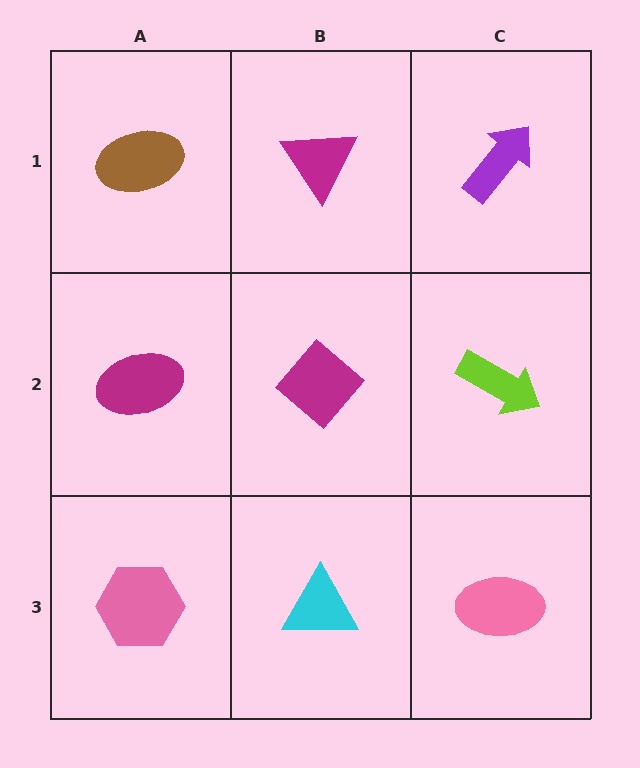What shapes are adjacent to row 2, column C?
A purple arrow (row 1, column C), a pink ellipse (row 3, column C), a magenta diamond (row 2, column B).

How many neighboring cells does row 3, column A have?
2.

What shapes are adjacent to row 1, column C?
A lime arrow (row 2, column C), a magenta triangle (row 1, column B).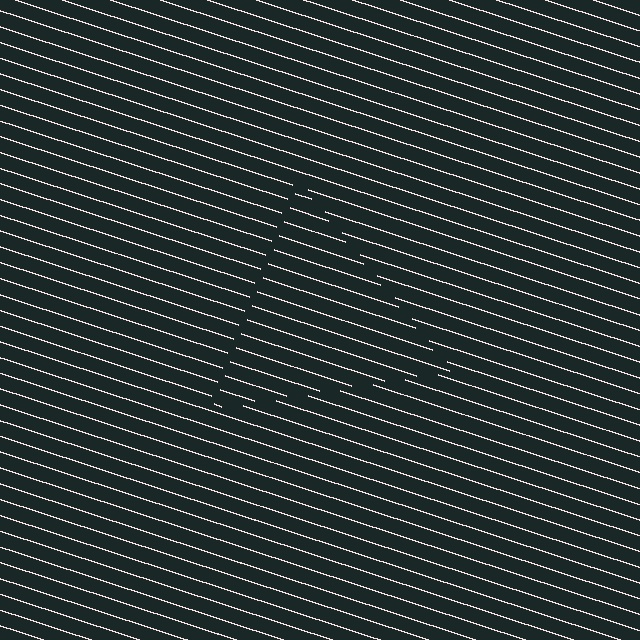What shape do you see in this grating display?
An illusory triangle. The interior of the shape contains the same grating, shifted by half a period — the contour is defined by the phase discontinuity where line-ends from the inner and outer gratings abut.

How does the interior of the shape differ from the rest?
The interior of the shape contains the same grating, shifted by half a period — the contour is defined by the phase discontinuity where line-ends from the inner and outer gratings abut.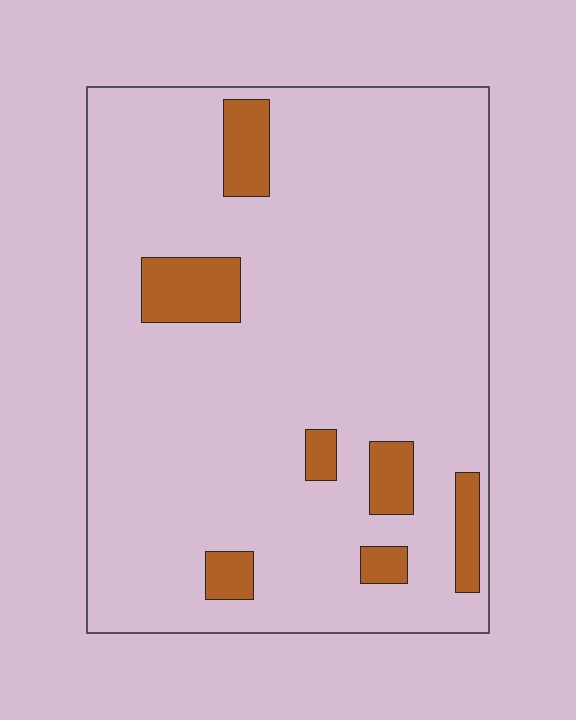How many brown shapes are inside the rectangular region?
7.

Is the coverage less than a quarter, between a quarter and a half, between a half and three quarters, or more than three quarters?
Less than a quarter.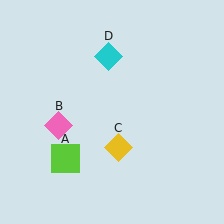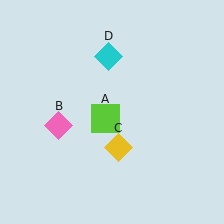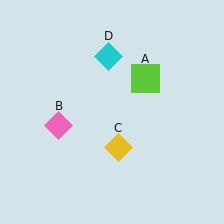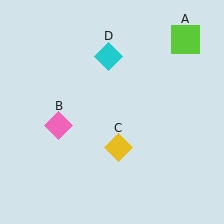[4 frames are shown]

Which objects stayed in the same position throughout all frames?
Pink diamond (object B) and yellow diamond (object C) and cyan diamond (object D) remained stationary.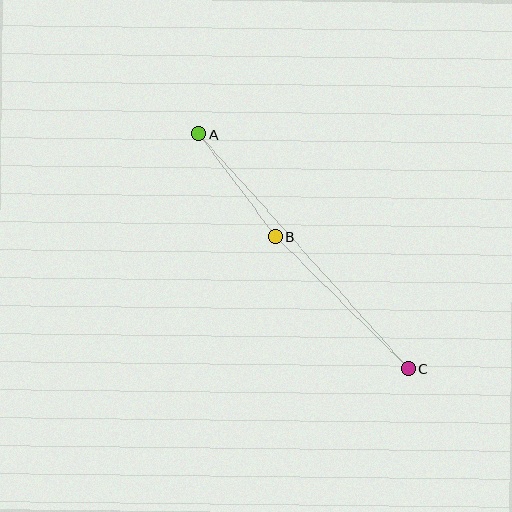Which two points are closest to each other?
Points A and B are closest to each other.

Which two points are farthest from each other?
Points A and C are farthest from each other.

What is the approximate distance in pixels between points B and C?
The distance between B and C is approximately 187 pixels.